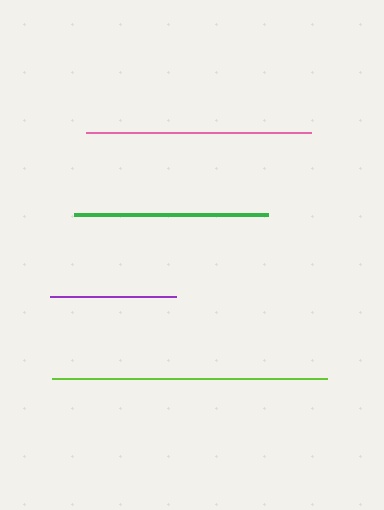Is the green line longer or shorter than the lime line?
The lime line is longer than the green line.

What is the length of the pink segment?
The pink segment is approximately 224 pixels long.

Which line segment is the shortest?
The purple line is the shortest at approximately 127 pixels.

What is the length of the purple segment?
The purple segment is approximately 127 pixels long.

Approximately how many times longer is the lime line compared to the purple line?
The lime line is approximately 2.2 times the length of the purple line.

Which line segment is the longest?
The lime line is the longest at approximately 275 pixels.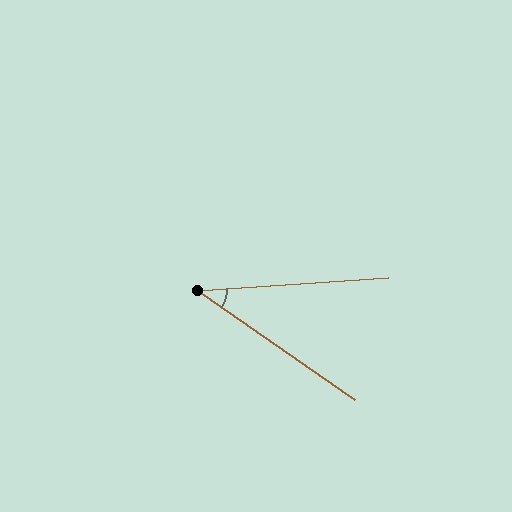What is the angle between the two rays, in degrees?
Approximately 39 degrees.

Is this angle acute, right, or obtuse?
It is acute.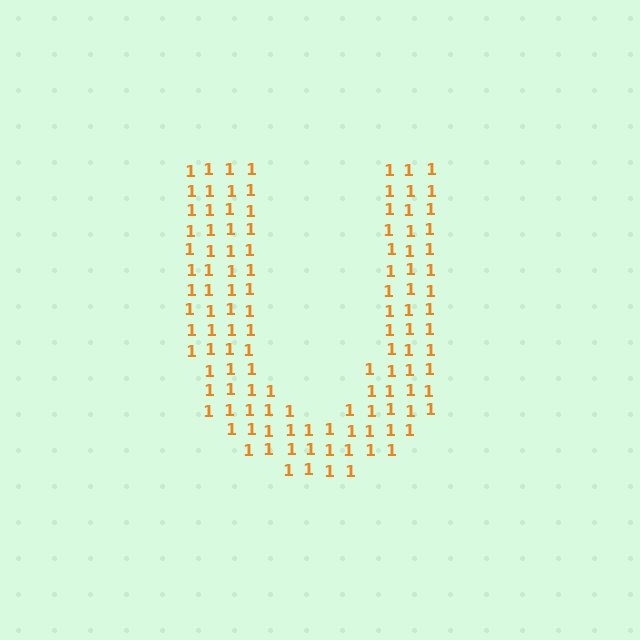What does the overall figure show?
The overall figure shows the letter U.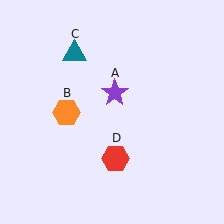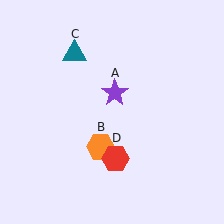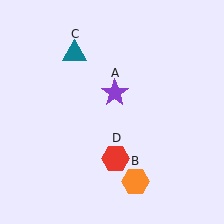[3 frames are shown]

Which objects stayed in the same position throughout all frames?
Purple star (object A) and teal triangle (object C) and red hexagon (object D) remained stationary.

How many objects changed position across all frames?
1 object changed position: orange hexagon (object B).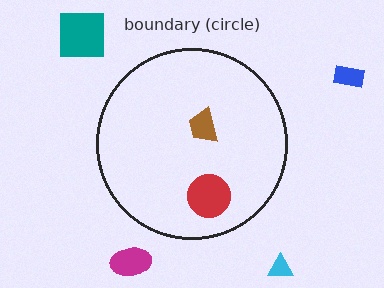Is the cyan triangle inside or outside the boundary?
Outside.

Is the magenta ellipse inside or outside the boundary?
Outside.